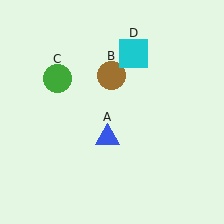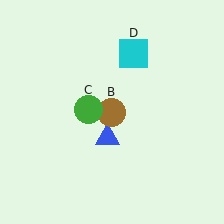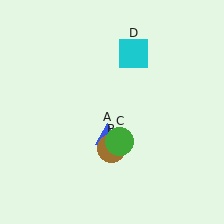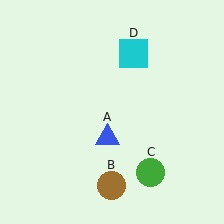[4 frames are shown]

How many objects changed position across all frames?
2 objects changed position: brown circle (object B), green circle (object C).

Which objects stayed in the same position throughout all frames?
Blue triangle (object A) and cyan square (object D) remained stationary.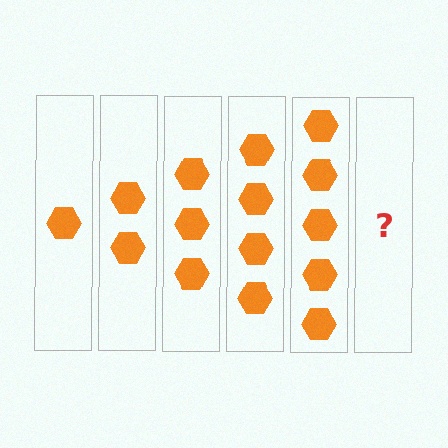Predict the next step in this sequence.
The next step is 6 hexagons.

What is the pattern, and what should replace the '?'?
The pattern is that each step adds one more hexagon. The '?' should be 6 hexagons.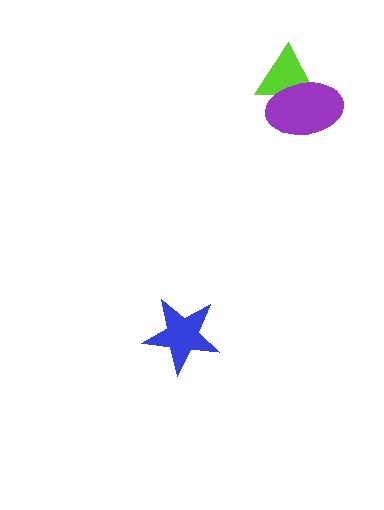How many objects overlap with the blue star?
0 objects overlap with the blue star.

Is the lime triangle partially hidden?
Yes, it is partially covered by another shape.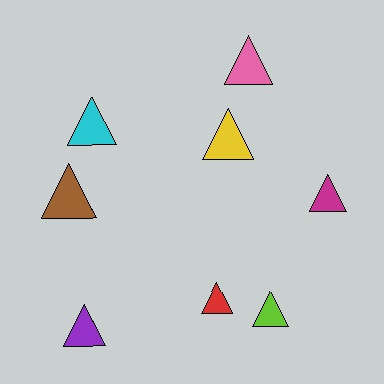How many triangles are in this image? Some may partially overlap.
There are 8 triangles.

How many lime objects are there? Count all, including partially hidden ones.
There is 1 lime object.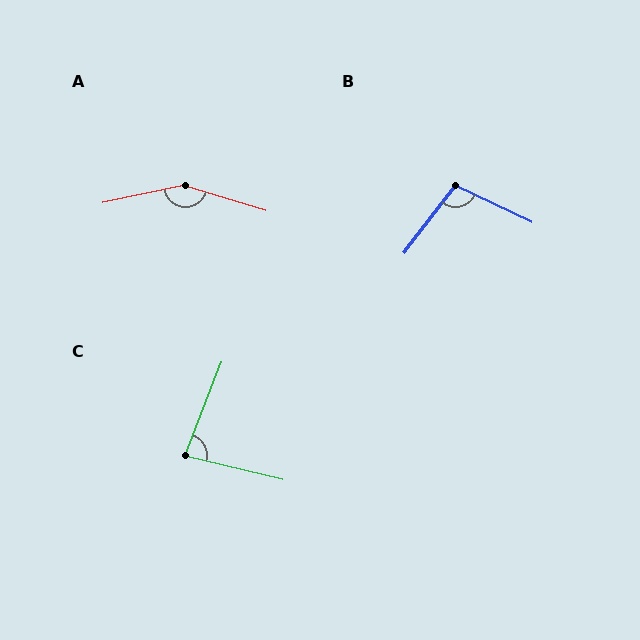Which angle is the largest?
A, at approximately 151 degrees.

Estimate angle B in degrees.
Approximately 101 degrees.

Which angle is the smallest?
C, at approximately 82 degrees.